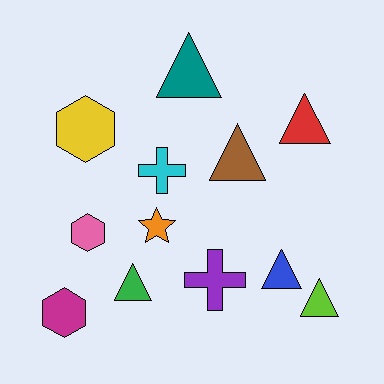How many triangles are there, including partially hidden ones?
There are 6 triangles.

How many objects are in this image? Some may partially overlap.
There are 12 objects.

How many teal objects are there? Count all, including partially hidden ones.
There is 1 teal object.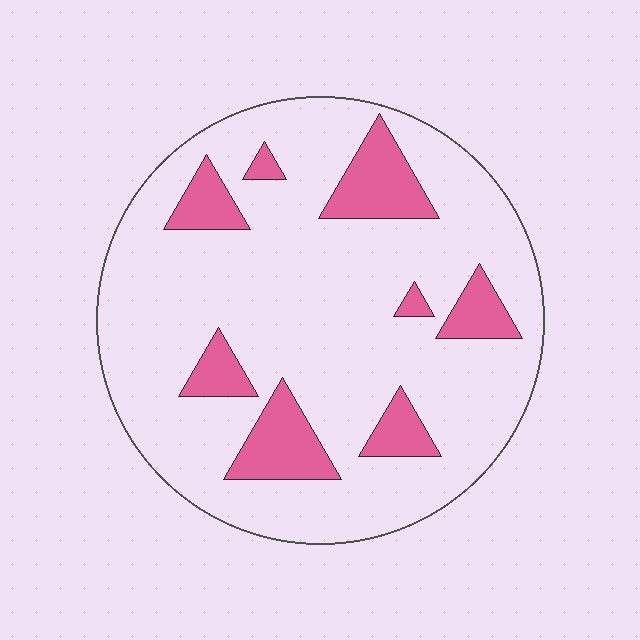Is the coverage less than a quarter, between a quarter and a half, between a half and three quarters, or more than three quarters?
Less than a quarter.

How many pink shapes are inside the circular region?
8.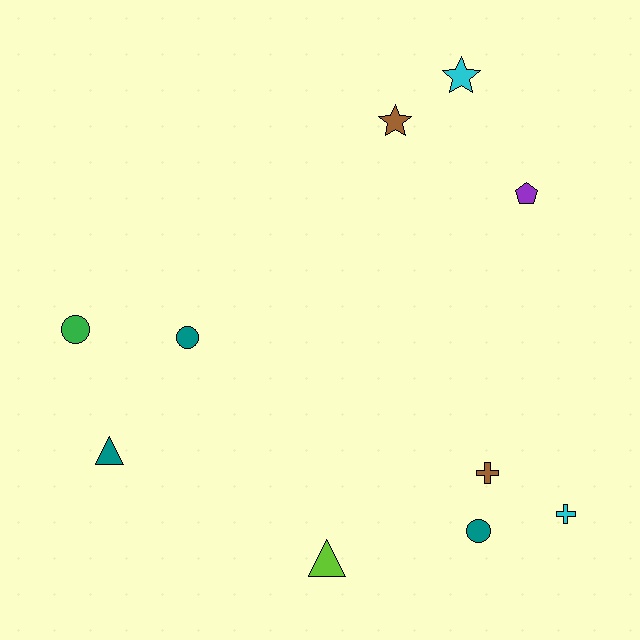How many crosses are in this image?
There are 2 crosses.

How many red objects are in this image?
There are no red objects.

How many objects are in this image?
There are 10 objects.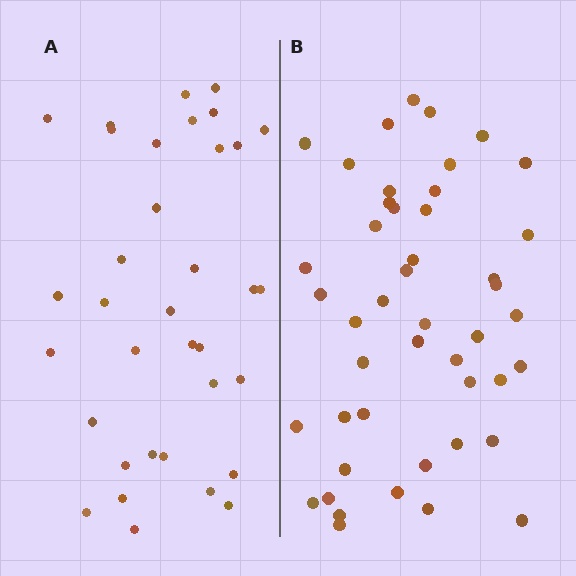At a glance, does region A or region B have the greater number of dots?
Region B (the right region) has more dots.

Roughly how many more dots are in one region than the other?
Region B has roughly 12 or so more dots than region A.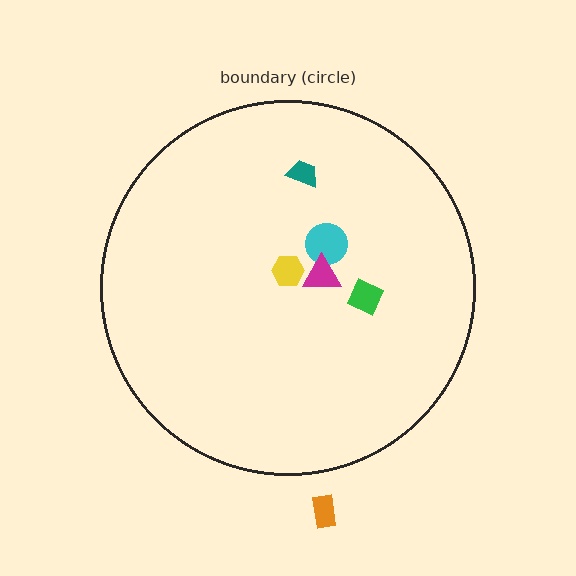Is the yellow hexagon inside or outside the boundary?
Inside.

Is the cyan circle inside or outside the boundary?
Inside.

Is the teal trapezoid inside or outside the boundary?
Inside.